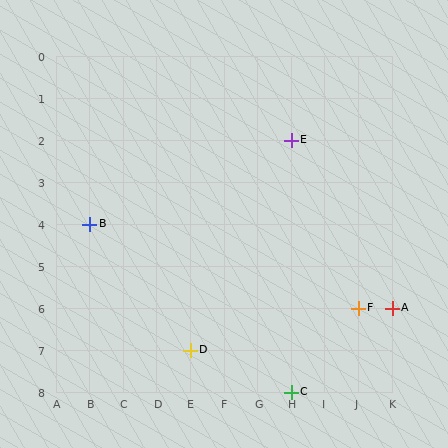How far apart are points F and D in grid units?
Points F and D are 5 columns and 1 row apart (about 5.1 grid units diagonally).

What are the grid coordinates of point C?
Point C is at grid coordinates (H, 8).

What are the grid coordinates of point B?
Point B is at grid coordinates (B, 4).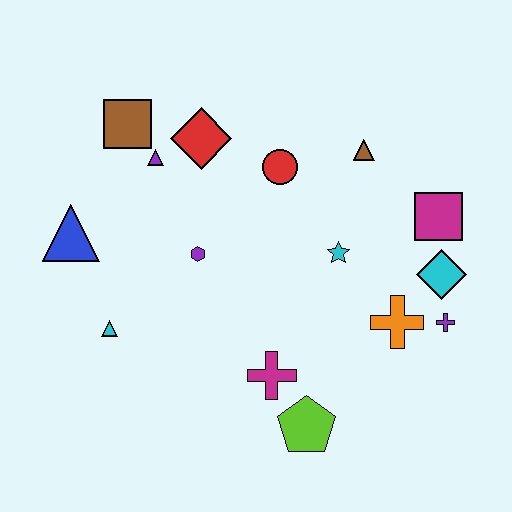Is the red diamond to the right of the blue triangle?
Yes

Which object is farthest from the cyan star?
The blue triangle is farthest from the cyan star.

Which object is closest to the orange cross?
The purple cross is closest to the orange cross.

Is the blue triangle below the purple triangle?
Yes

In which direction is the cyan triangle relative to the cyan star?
The cyan triangle is to the left of the cyan star.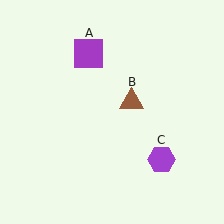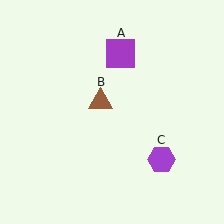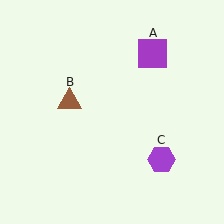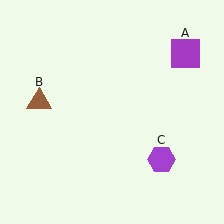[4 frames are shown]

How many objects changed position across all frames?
2 objects changed position: purple square (object A), brown triangle (object B).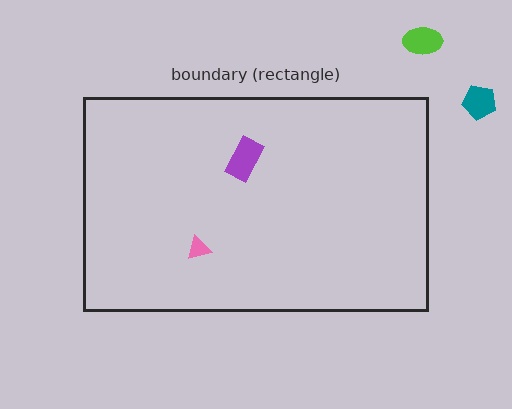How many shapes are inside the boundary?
2 inside, 2 outside.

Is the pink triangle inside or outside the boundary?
Inside.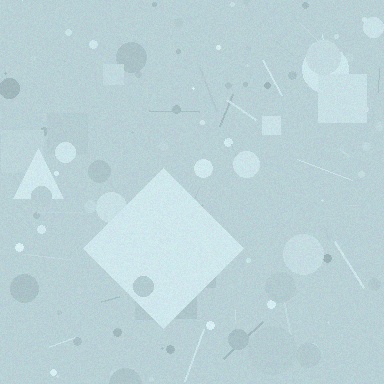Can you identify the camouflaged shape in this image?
The camouflaged shape is a diamond.